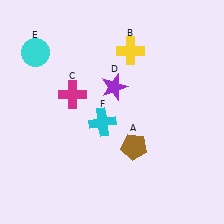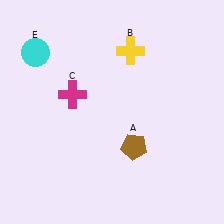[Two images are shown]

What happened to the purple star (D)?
The purple star (D) was removed in Image 2. It was in the top-right area of Image 1.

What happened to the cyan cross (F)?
The cyan cross (F) was removed in Image 2. It was in the bottom-left area of Image 1.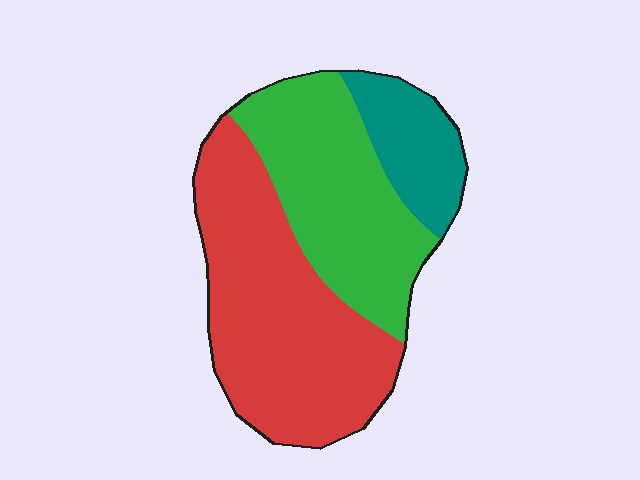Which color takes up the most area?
Red, at roughly 50%.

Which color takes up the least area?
Teal, at roughly 15%.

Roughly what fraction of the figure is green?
Green covers around 35% of the figure.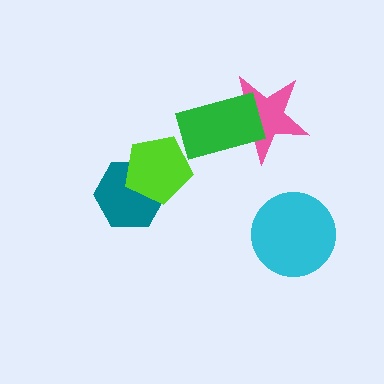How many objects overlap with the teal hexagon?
1 object overlaps with the teal hexagon.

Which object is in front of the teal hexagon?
The lime pentagon is in front of the teal hexagon.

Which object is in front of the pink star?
The green rectangle is in front of the pink star.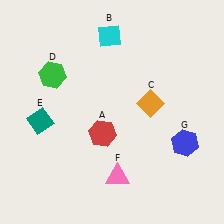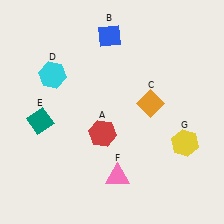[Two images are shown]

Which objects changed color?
B changed from cyan to blue. D changed from green to cyan. G changed from blue to yellow.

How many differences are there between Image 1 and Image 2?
There are 3 differences between the two images.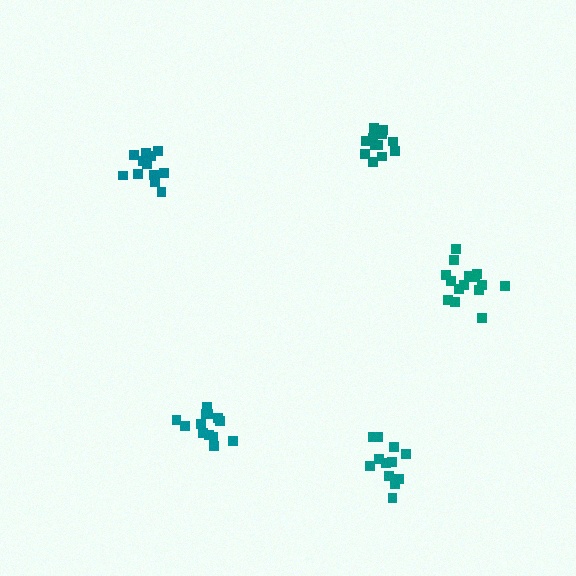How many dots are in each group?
Group 1: 12 dots, Group 2: 16 dots, Group 3: 13 dots, Group 4: 12 dots, Group 5: 13 dots (66 total).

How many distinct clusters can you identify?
There are 5 distinct clusters.